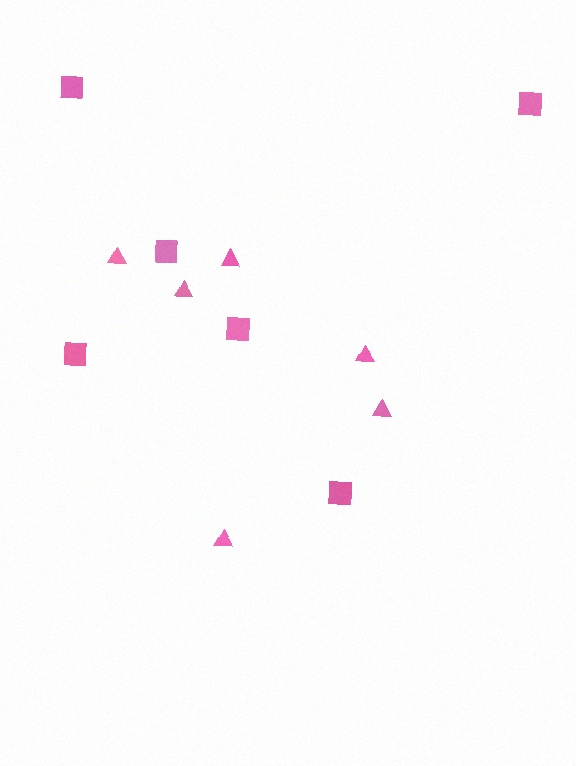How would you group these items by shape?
There are 2 groups: one group of triangles (6) and one group of squares (6).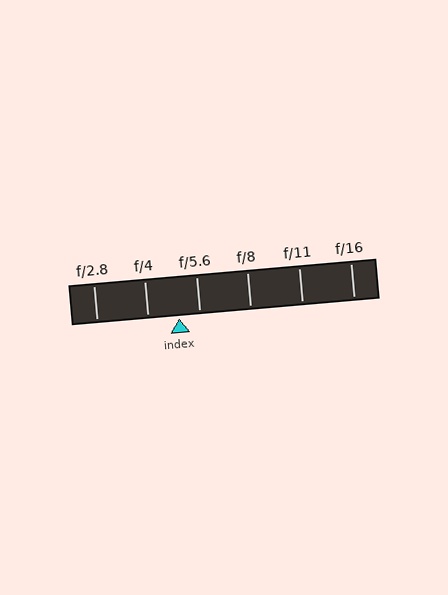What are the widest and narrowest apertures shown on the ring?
The widest aperture shown is f/2.8 and the narrowest is f/16.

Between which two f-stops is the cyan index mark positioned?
The index mark is between f/4 and f/5.6.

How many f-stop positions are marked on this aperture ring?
There are 6 f-stop positions marked.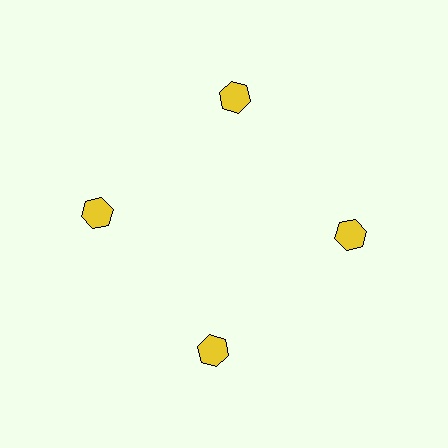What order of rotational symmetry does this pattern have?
This pattern has 4-fold rotational symmetry.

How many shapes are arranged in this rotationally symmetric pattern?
There are 4 shapes, arranged in 4 groups of 1.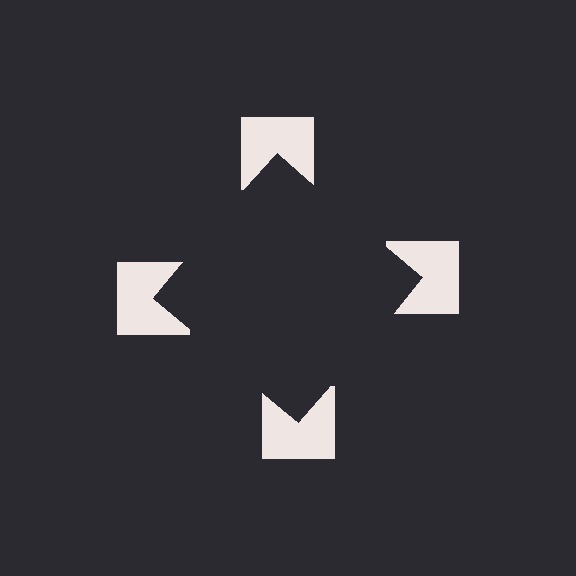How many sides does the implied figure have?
4 sides.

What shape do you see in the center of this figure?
An illusory square — its edges are inferred from the aligned wedge cuts in the notched squares, not physically drawn.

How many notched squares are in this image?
There are 4 — one at each vertex of the illusory square.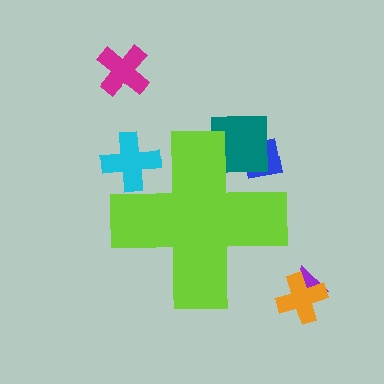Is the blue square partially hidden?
Yes, the blue square is partially hidden behind the lime cross.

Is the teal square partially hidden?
Yes, the teal square is partially hidden behind the lime cross.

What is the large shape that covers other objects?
A lime cross.